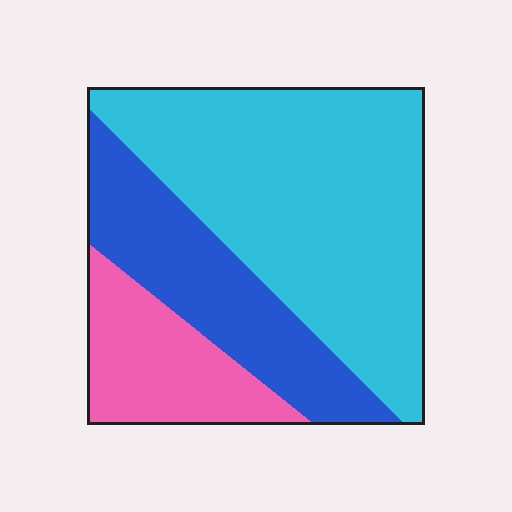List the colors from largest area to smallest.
From largest to smallest: cyan, blue, pink.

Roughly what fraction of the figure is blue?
Blue covers roughly 25% of the figure.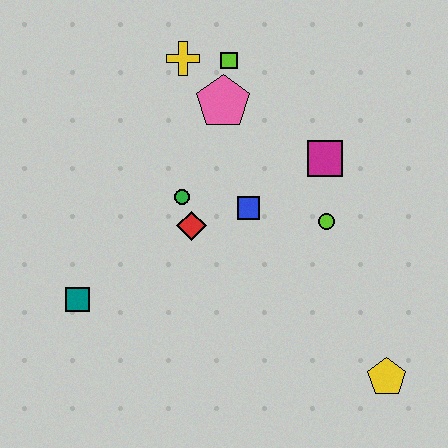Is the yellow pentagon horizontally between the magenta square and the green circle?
No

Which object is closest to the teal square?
The red diamond is closest to the teal square.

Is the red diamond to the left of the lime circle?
Yes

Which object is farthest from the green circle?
The yellow pentagon is farthest from the green circle.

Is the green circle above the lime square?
No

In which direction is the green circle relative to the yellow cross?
The green circle is below the yellow cross.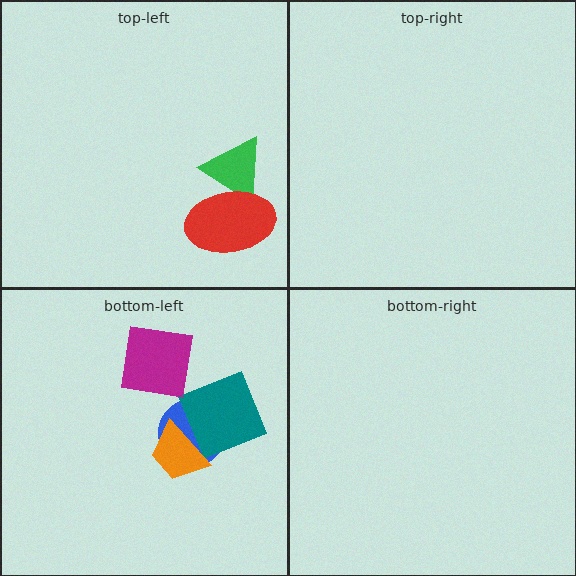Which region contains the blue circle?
The bottom-left region.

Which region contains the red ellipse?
The top-left region.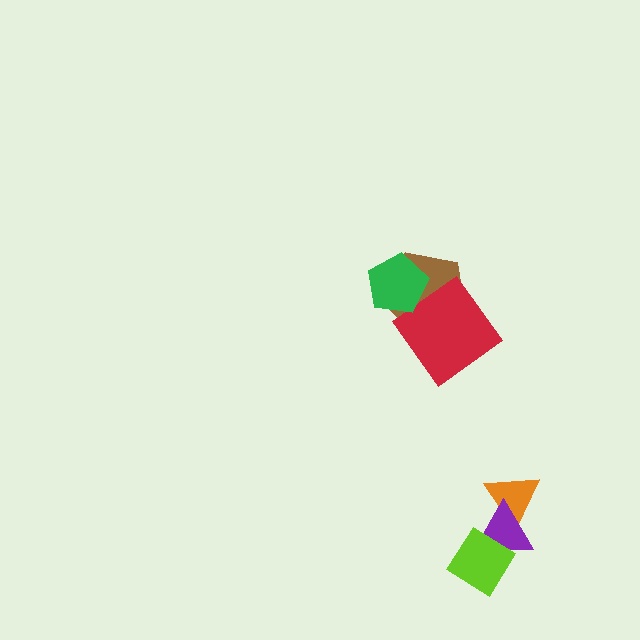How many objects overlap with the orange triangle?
1 object overlaps with the orange triangle.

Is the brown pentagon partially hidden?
Yes, it is partially covered by another shape.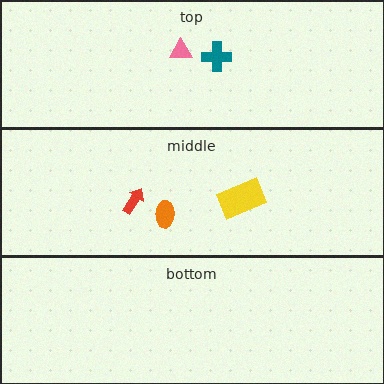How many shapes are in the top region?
2.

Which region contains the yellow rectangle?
The middle region.